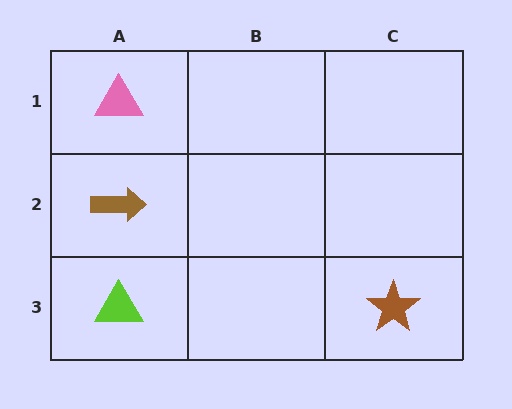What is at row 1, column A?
A pink triangle.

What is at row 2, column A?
A brown arrow.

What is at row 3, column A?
A lime triangle.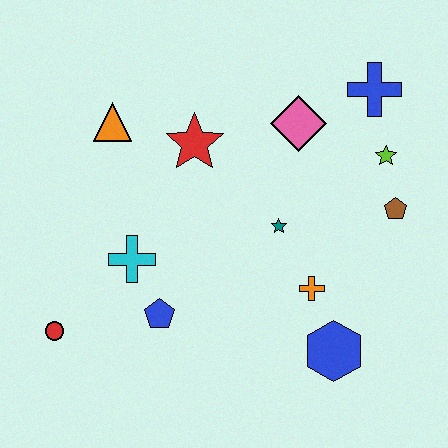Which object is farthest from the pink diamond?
The red circle is farthest from the pink diamond.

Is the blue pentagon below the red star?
Yes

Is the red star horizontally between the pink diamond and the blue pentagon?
Yes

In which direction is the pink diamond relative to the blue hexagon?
The pink diamond is above the blue hexagon.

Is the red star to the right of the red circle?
Yes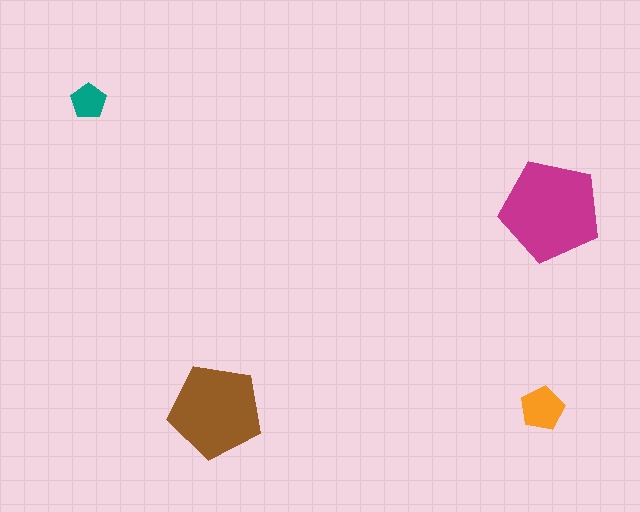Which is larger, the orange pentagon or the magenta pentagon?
The magenta one.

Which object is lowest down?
The brown pentagon is bottommost.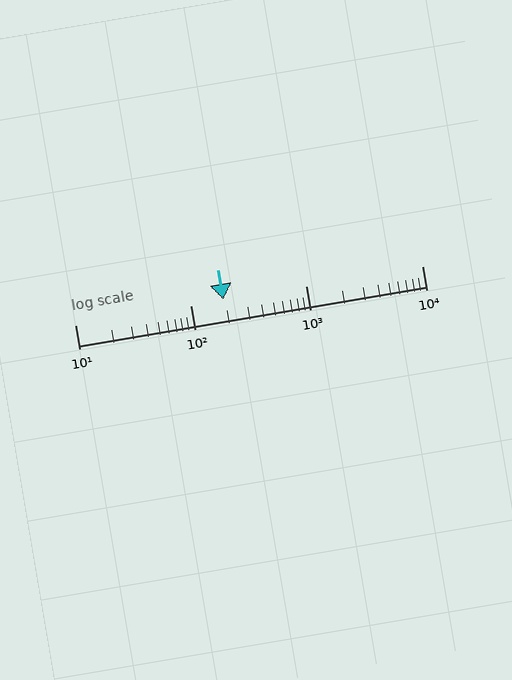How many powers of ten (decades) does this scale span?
The scale spans 3 decades, from 10 to 10000.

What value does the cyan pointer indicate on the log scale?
The pointer indicates approximately 190.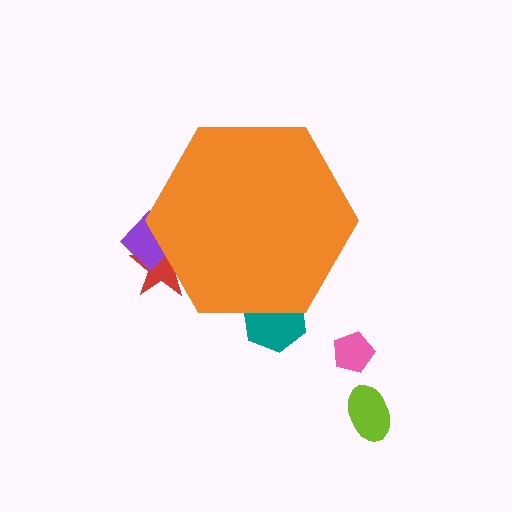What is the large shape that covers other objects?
An orange hexagon.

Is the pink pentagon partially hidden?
No, the pink pentagon is fully visible.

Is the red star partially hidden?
Yes, the red star is partially hidden behind the orange hexagon.